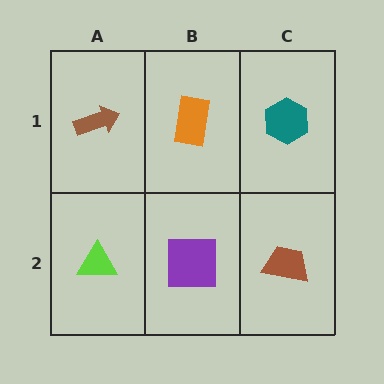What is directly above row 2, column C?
A teal hexagon.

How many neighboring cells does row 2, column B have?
3.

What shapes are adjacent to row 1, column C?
A brown trapezoid (row 2, column C), an orange rectangle (row 1, column B).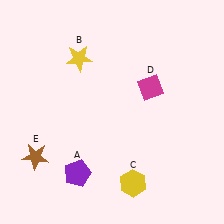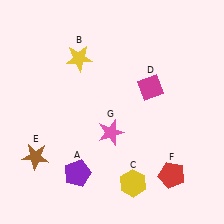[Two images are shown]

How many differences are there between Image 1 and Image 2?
There are 2 differences between the two images.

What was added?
A red pentagon (F), a pink star (G) were added in Image 2.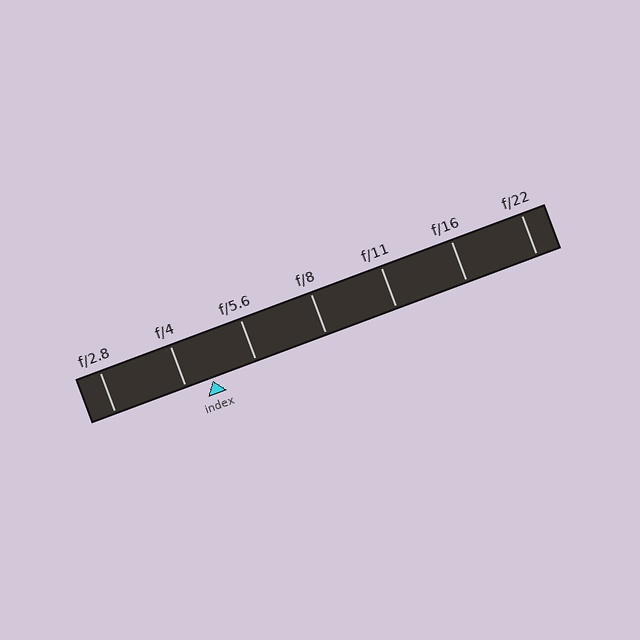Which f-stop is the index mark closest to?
The index mark is closest to f/4.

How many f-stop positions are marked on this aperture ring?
There are 7 f-stop positions marked.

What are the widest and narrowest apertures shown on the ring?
The widest aperture shown is f/2.8 and the narrowest is f/22.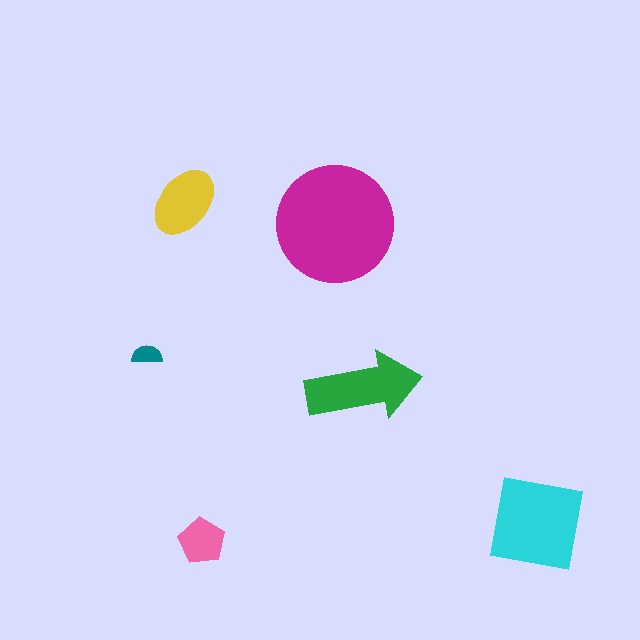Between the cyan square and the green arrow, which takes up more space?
The cyan square.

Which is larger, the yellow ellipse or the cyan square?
The cyan square.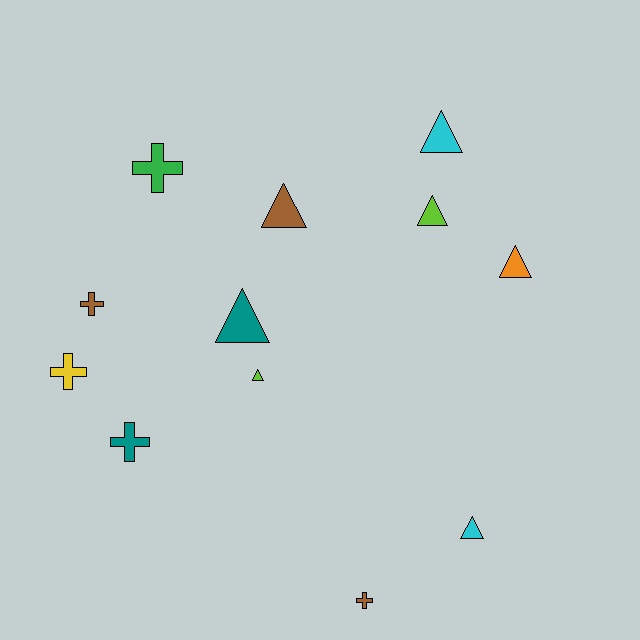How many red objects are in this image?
There are no red objects.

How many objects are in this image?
There are 12 objects.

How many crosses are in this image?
There are 5 crosses.